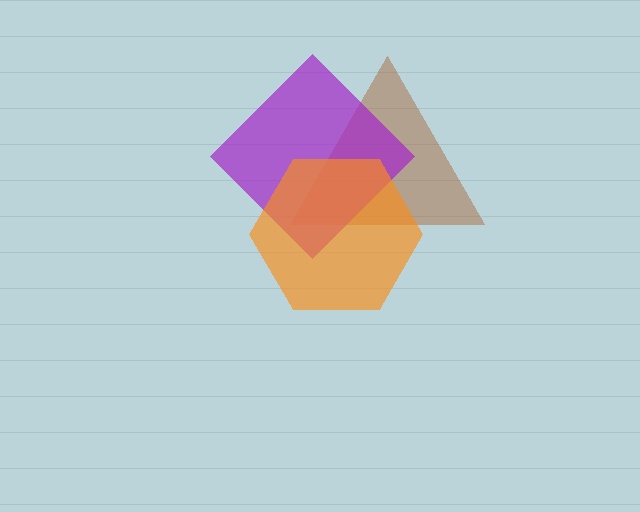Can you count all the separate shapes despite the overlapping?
Yes, there are 3 separate shapes.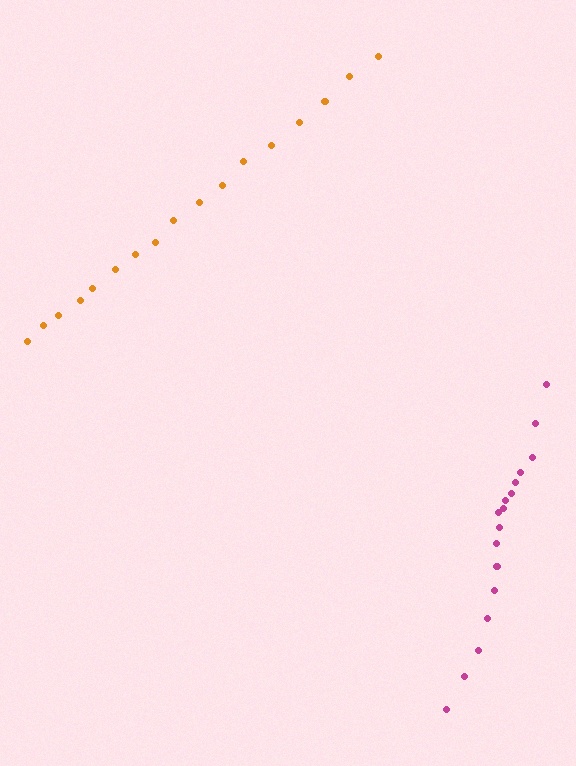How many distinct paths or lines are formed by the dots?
There are 2 distinct paths.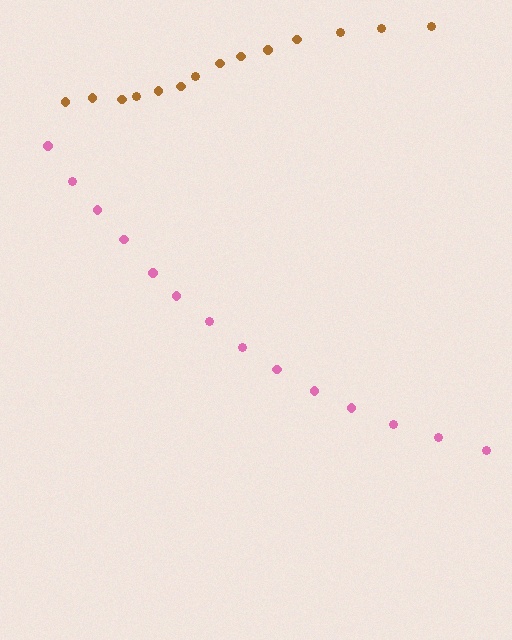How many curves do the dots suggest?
There are 2 distinct paths.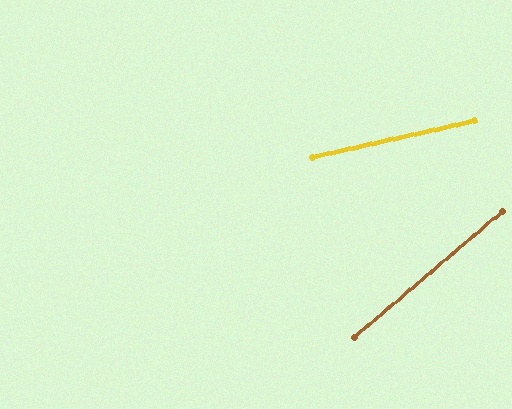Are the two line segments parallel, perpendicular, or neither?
Neither parallel nor perpendicular — they differ by about 28°.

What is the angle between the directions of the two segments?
Approximately 28 degrees.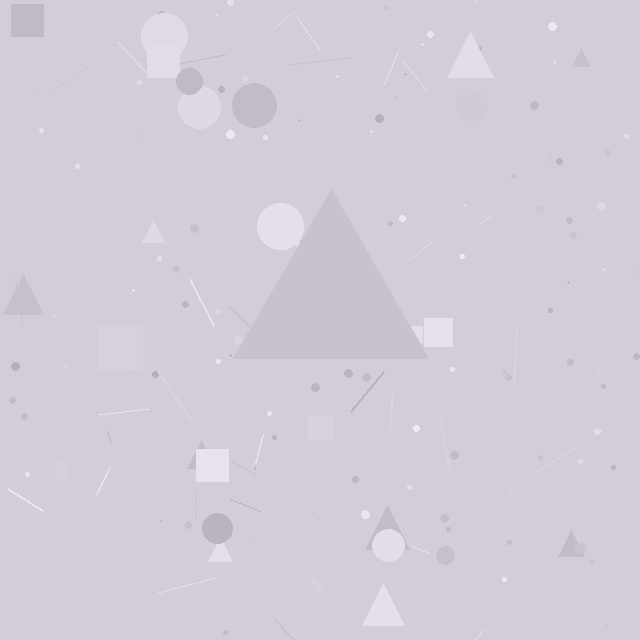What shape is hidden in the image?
A triangle is hidden in the image.